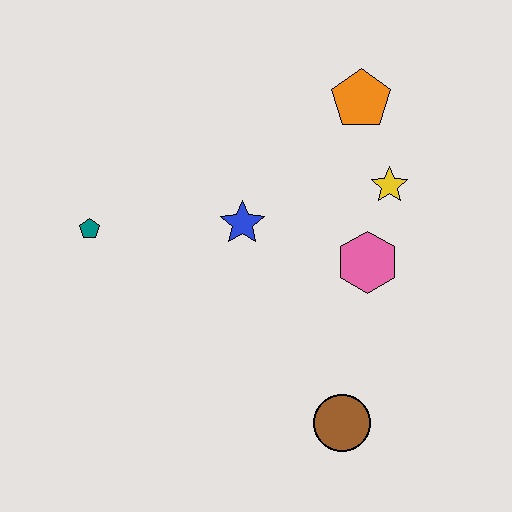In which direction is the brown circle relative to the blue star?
The brown circle is below the blue star.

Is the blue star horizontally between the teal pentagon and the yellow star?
Yes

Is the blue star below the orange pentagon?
Yes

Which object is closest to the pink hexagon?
The yellow star is closest to the pink hexagon.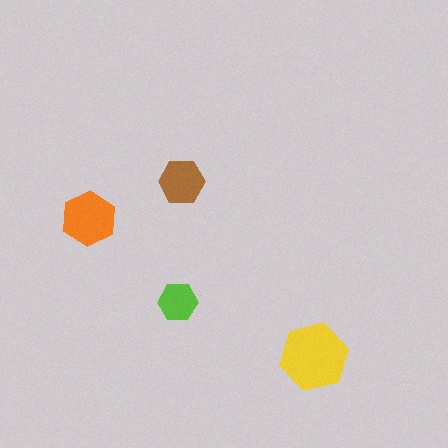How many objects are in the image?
There are 4 objects in the image.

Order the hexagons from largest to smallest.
the yellow one, the orange one, the brown one, the lime one.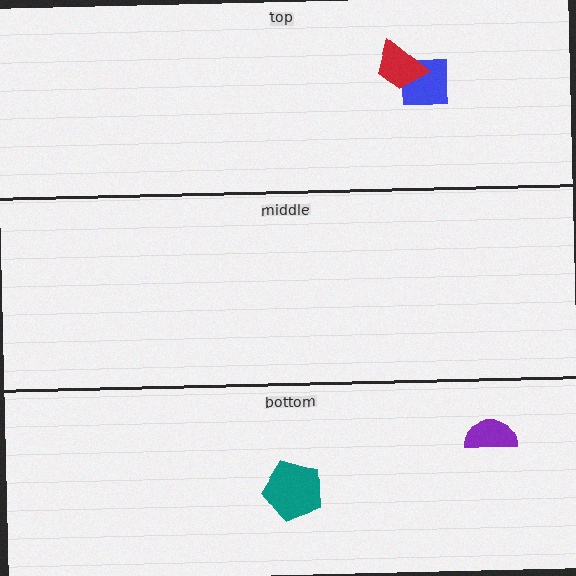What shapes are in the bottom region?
The teal pentagon, the purple semicircle.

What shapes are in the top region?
The blue square, the red trapezoid.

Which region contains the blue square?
The top region.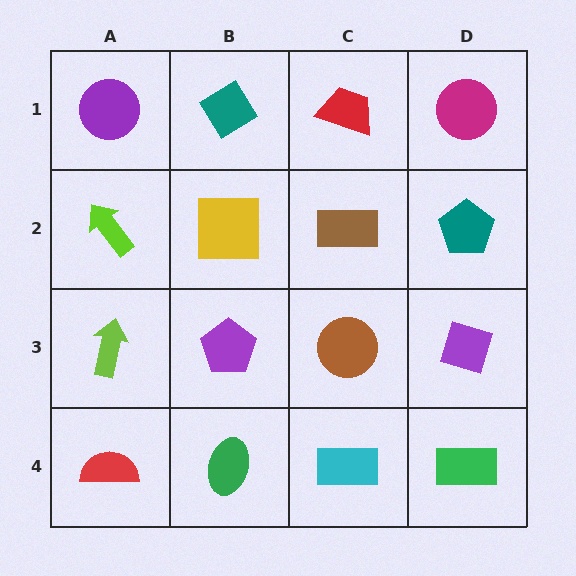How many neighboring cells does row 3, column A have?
3.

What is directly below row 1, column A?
A lime arrow.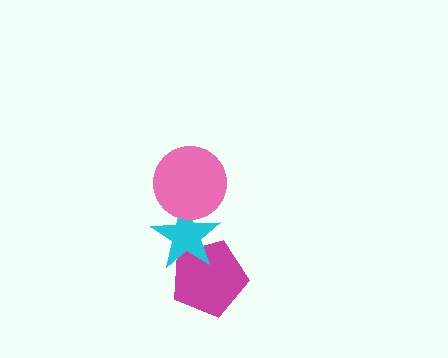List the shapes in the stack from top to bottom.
From top to bottom: the pink circle, the cyan star, the magenta pentagon.